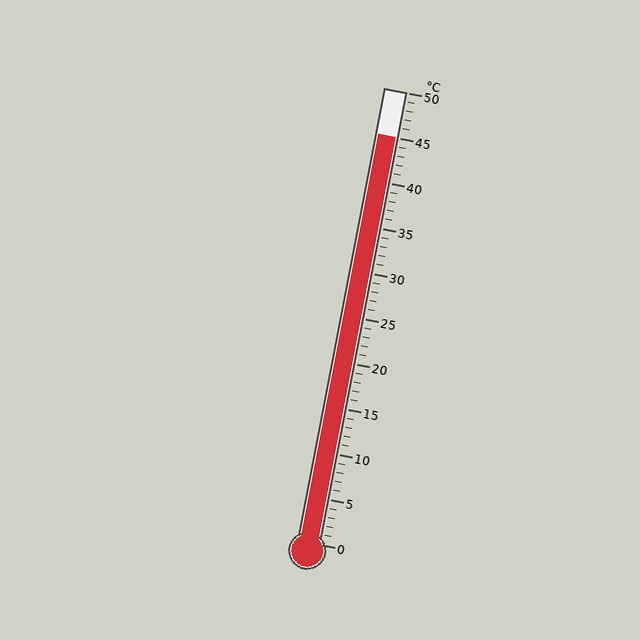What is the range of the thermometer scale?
The thermometer scale ranges from 0°C to 50°C.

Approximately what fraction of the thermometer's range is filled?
The thermometer is filled to approximately 90% of its range.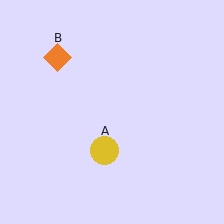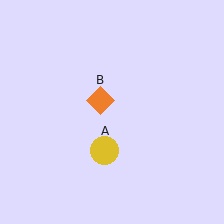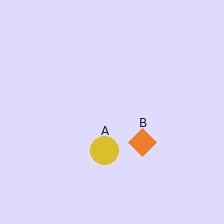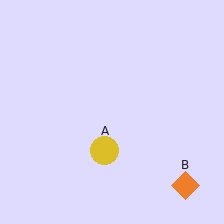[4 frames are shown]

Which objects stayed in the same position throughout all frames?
Yellow circle (object A) remained stationary.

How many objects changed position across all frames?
1 object changed position: orange diamond (object B).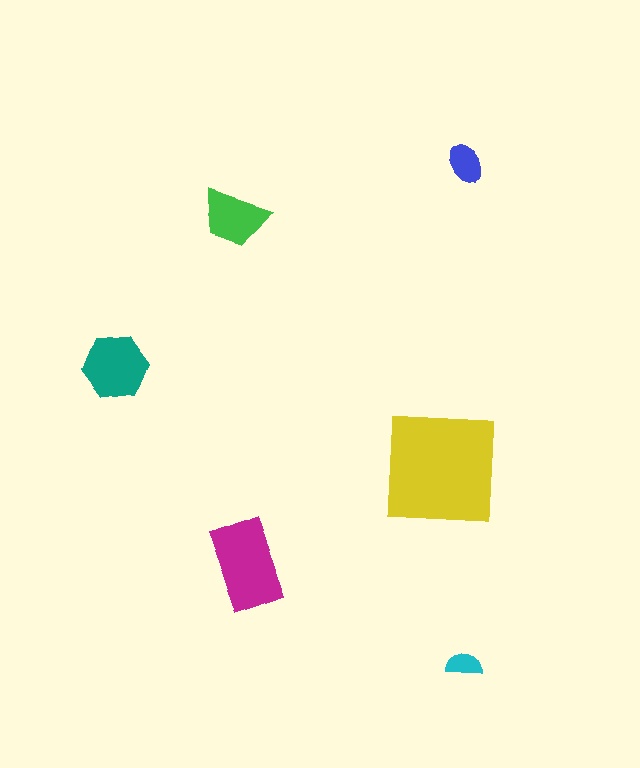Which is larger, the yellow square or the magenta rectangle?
The yellow square.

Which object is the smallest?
The cyan semicircle.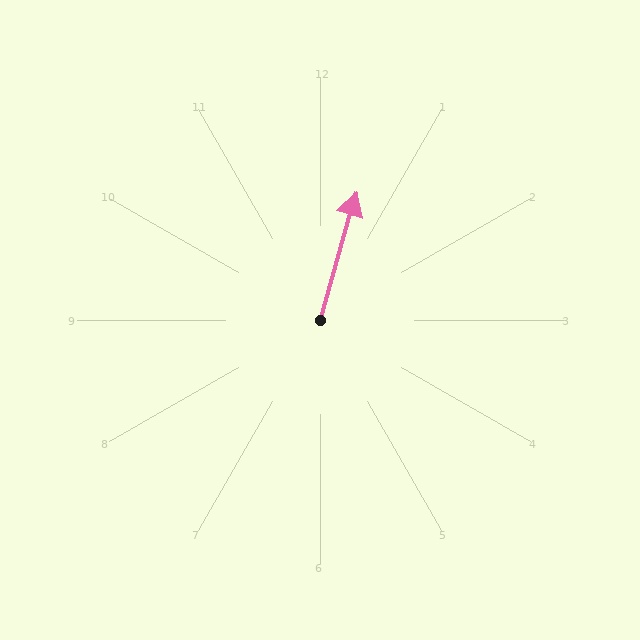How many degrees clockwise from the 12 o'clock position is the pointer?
Approximately 16 degrees.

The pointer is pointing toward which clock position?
Roughly 1 o'clock.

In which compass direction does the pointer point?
North.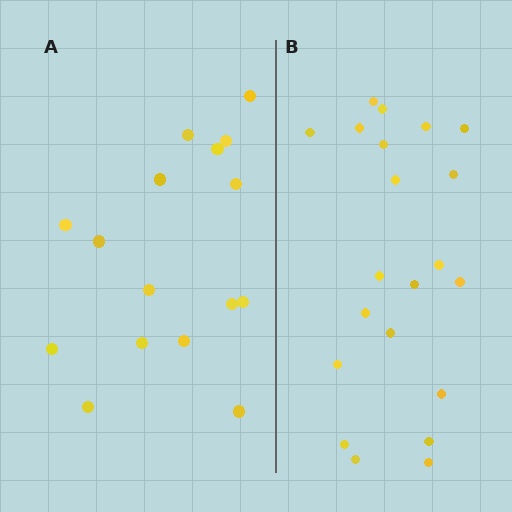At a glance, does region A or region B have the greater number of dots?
Region B (the right region) has more dots.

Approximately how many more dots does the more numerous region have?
Region B has about 5 more dots than region A.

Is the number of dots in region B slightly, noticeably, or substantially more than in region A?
Region B has noticeably more, but not dramatically so. The ratio is roughly 1.3 to 1.